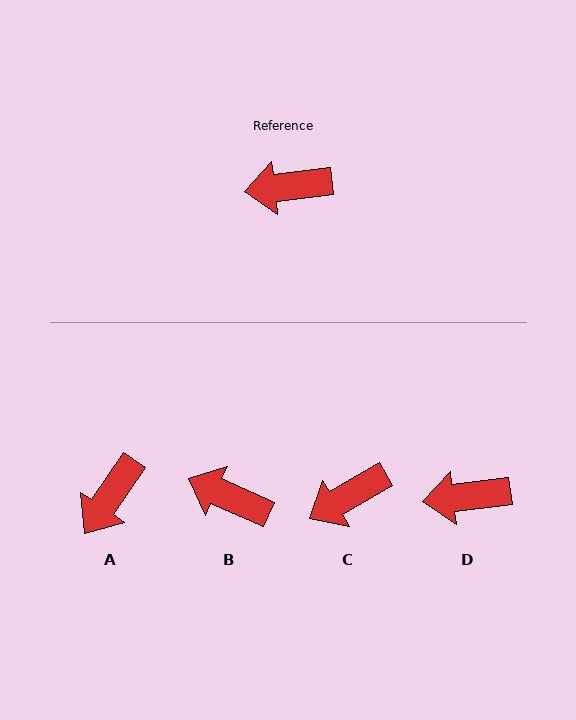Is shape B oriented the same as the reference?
No, it is off by about 31 degrees.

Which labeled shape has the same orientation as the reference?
D.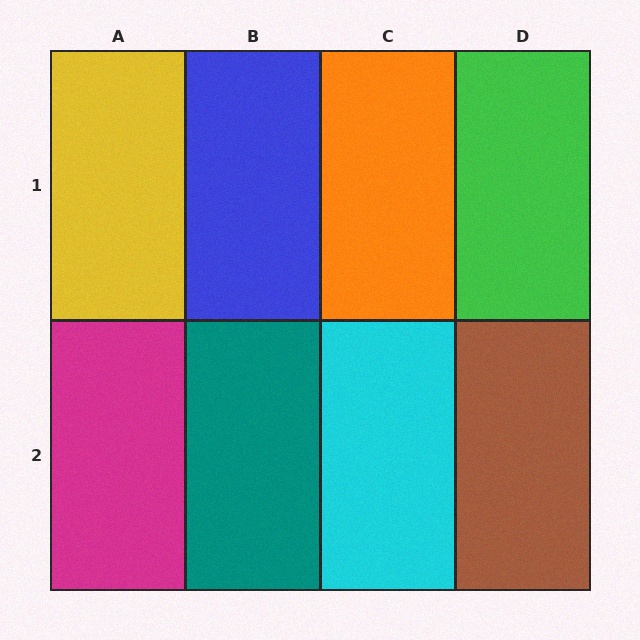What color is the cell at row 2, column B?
Teal.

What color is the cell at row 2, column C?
Cyan.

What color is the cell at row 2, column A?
Magenta.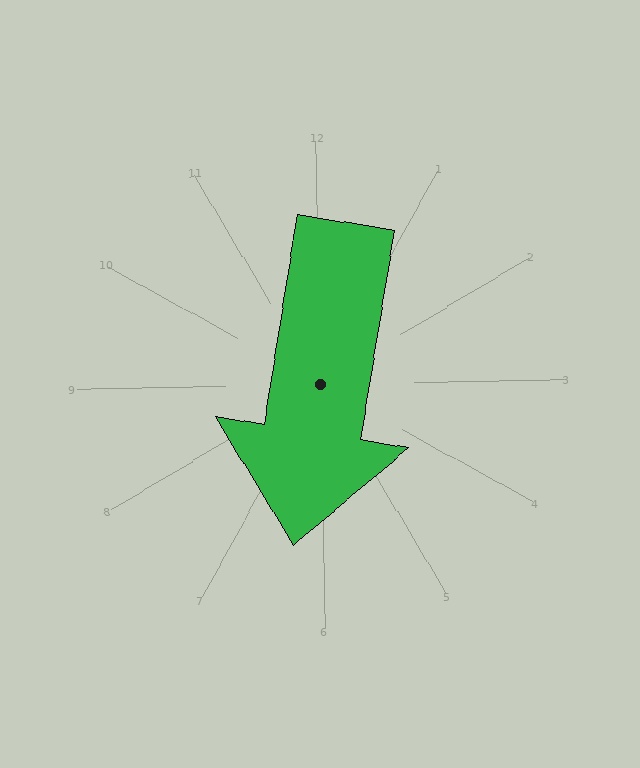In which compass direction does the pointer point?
South.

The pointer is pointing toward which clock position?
Roughly 6 o'clock.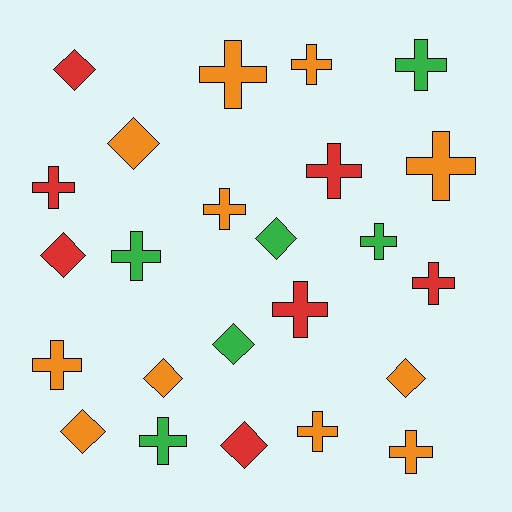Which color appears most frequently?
Orange, with 11 objects.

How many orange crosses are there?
There are 7 orange crosses.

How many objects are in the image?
There are 24 objects.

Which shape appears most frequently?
Cross, with 15 objects.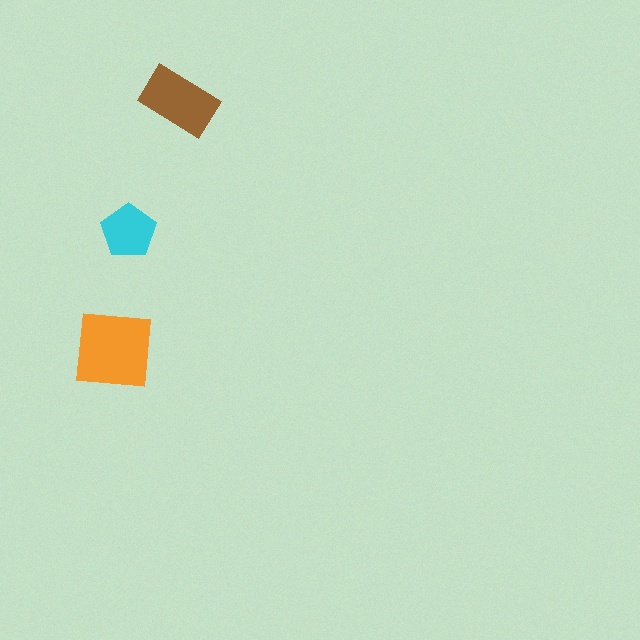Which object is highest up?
The brown rectangle is topmost.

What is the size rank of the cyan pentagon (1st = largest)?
3rd.